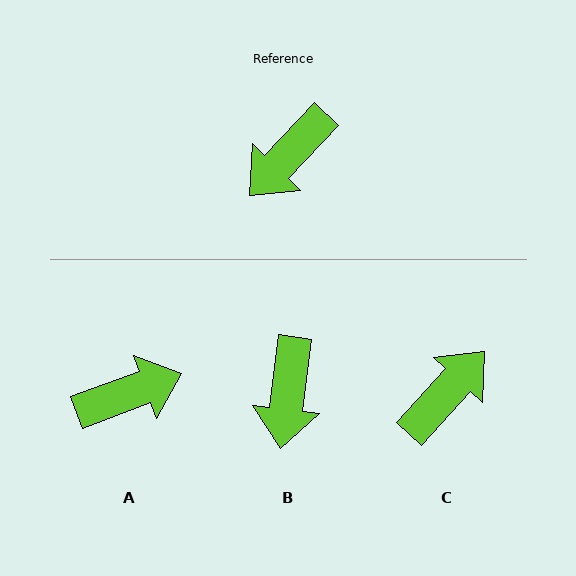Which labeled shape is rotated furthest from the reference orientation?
C, about 179 degrees away.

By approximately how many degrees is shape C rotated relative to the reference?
Approximately 179 degrees clockwise.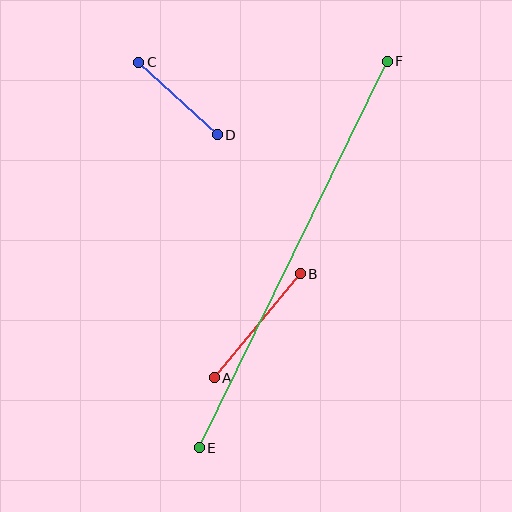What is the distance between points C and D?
The distance is approximately 107 pixels.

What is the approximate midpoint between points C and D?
The midpoint is at approximately (178, 98) pixels.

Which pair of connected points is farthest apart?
Points E and F are farthest apart.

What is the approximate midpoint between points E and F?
The midpoint is at approximately (293, 255) pixels.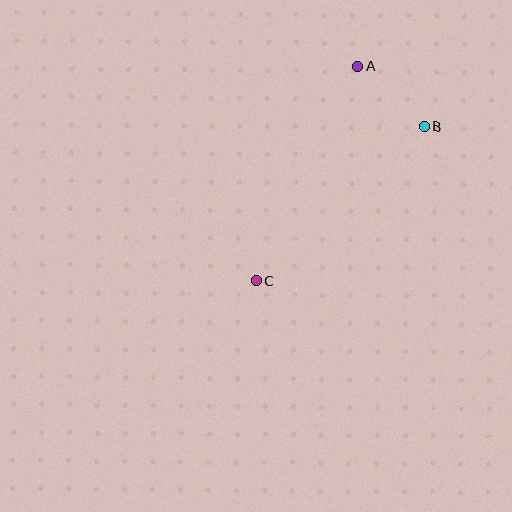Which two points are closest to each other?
Points A and B are closest to each other.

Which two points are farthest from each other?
Points A and C are farthest from each other.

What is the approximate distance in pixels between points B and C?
The distance between B and C is approximately 228 pixels.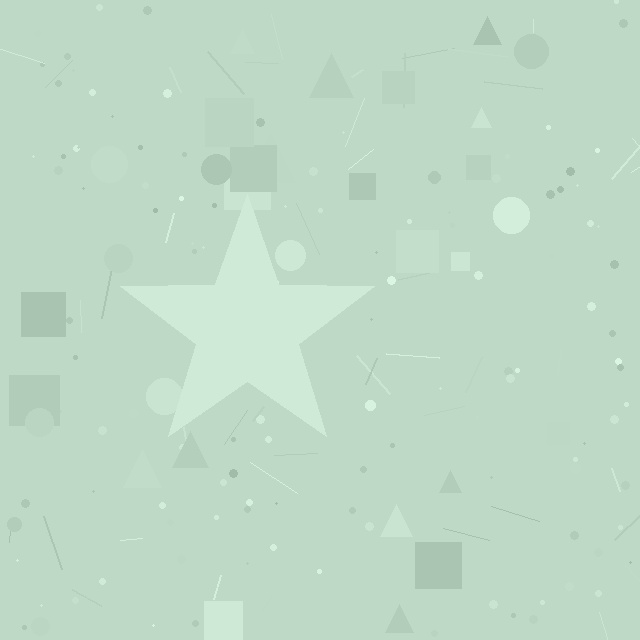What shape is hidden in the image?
A star is hidden in the image.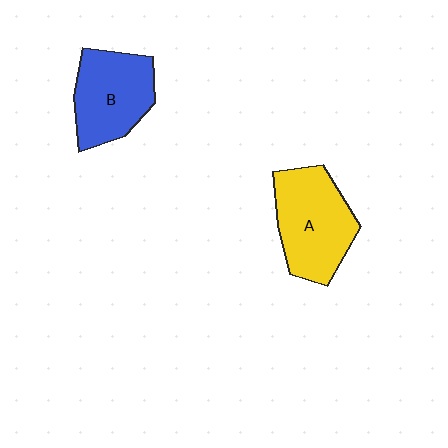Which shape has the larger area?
Shape A (yellow).